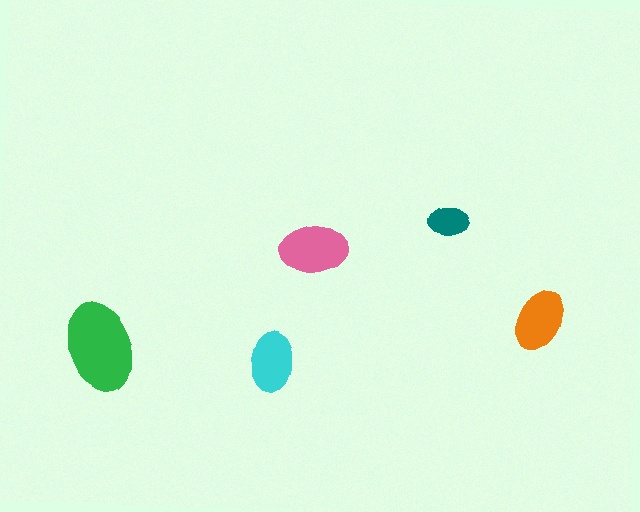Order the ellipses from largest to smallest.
the green one, the pink one, the orange one, the cyan one, the teal one.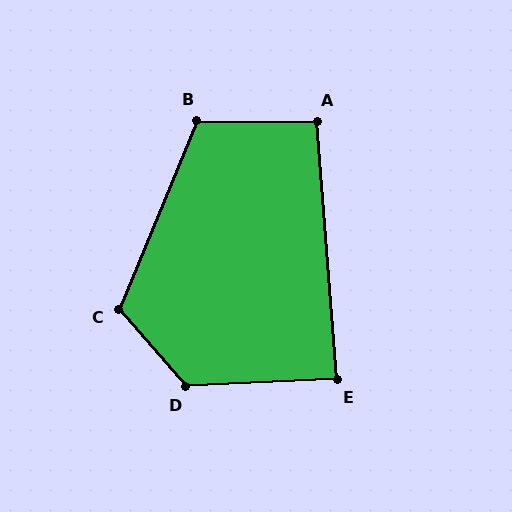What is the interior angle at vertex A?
Approximately 95 degrees (approximately right).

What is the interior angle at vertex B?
Approximately 112 degrees (obtuse).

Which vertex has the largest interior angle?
D, at approximately 129 degrees.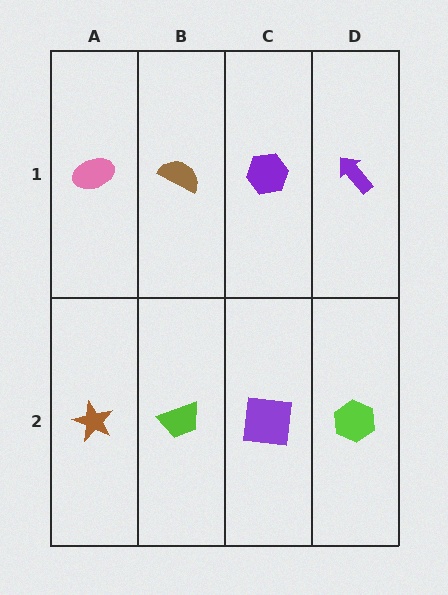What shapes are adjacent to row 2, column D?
A purple arrow (row 1, column D), a purple square (row 2, column C).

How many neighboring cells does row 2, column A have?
2.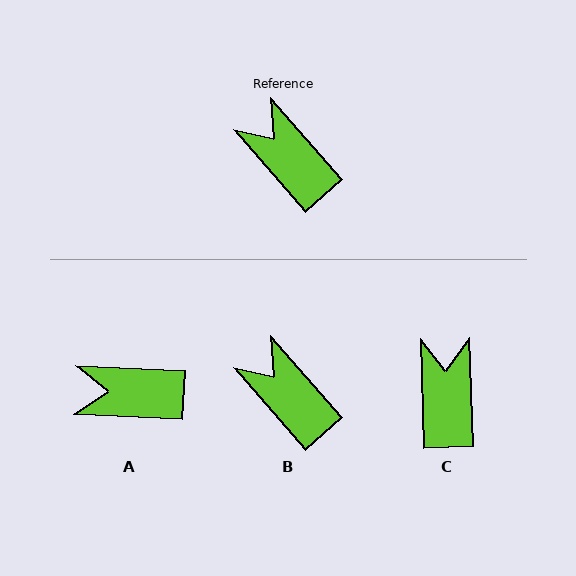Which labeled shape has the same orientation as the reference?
B.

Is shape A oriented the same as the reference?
No, it is off by about 46 degrees.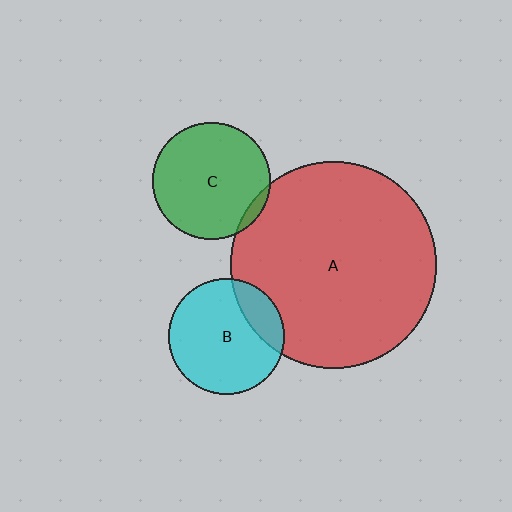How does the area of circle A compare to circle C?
Approximately 3.1 times.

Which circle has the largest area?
Circle A (red).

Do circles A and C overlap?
Yes.